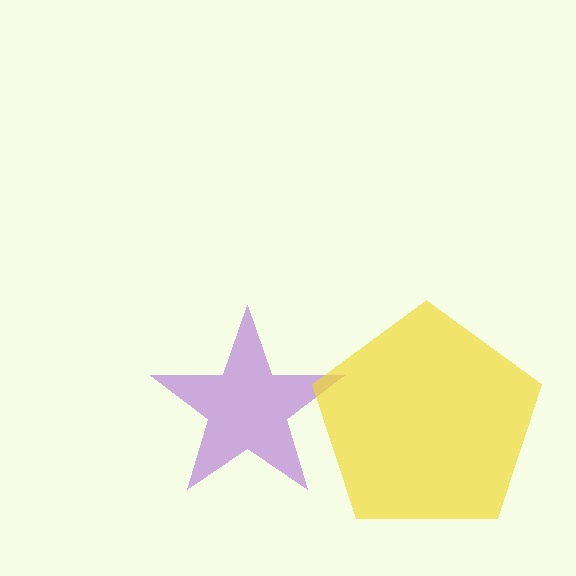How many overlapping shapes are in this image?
There are 2 overlapping shapes in the image.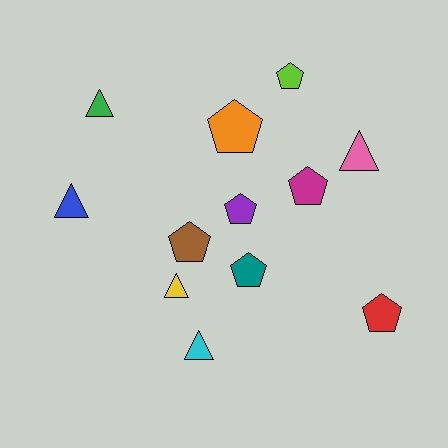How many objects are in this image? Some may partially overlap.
There are 12 objects.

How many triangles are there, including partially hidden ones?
There are 5 triangles.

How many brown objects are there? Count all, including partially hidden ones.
There is 1 brown object.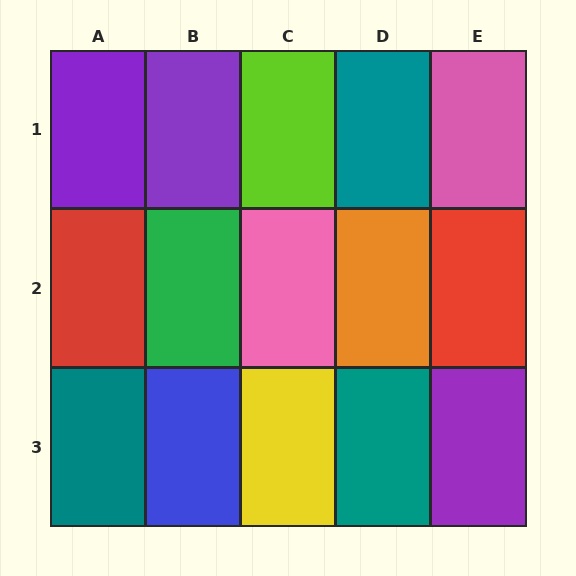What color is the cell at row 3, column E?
Purple.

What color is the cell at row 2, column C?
Pink.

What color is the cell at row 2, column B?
Green.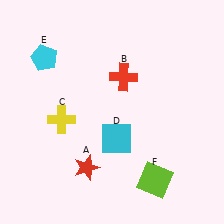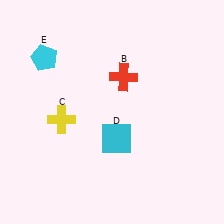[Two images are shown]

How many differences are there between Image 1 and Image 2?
There are 2 differences between the two images.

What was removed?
The lime square (F), the red star (A) were removed in Image 2.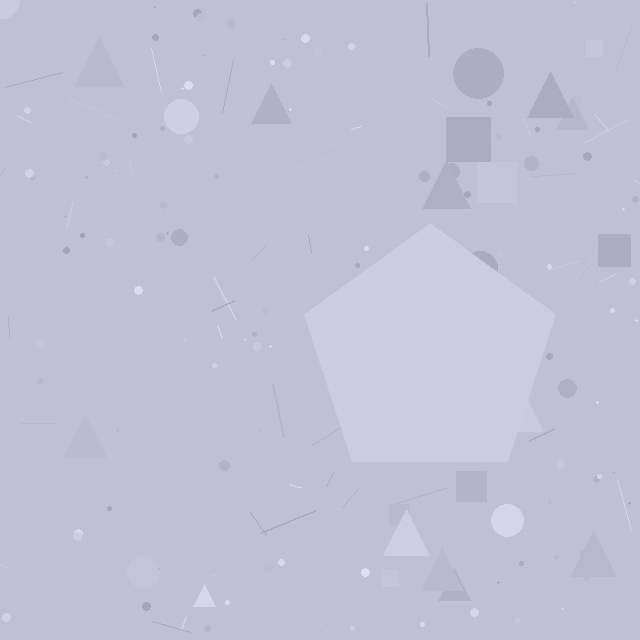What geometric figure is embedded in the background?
A pentagon is embedded in the background.